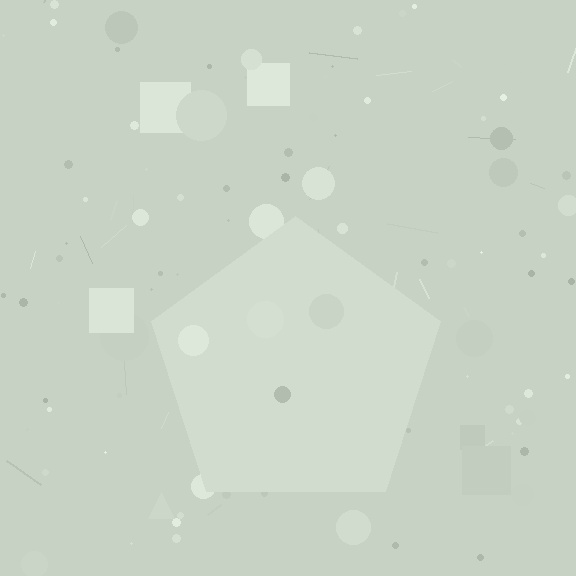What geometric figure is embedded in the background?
A pentagon is embedded in the background.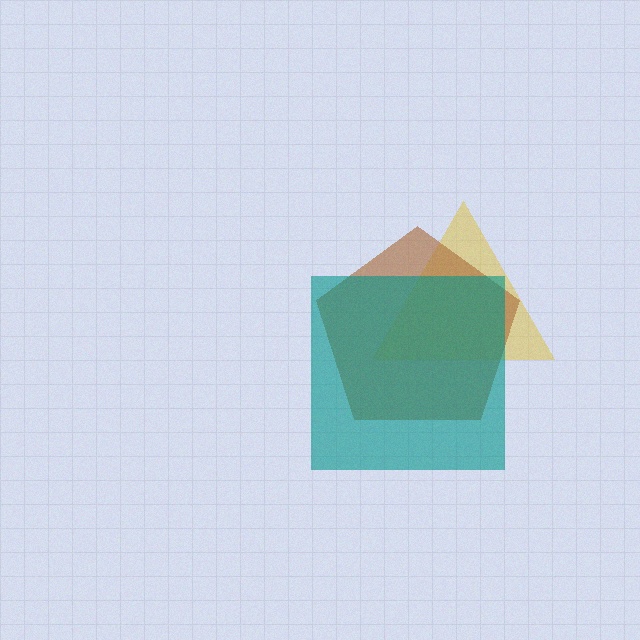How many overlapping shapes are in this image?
There are 3 overlapping shapes in the image.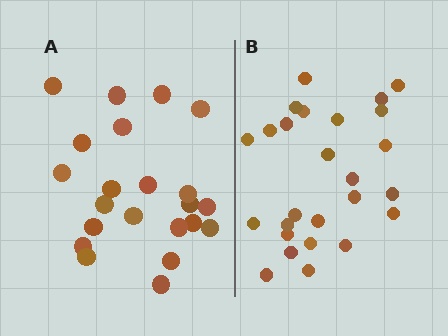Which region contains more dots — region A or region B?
Region B (the right region) has more dots.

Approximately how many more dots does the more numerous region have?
Region B has about 4 more dots than region A.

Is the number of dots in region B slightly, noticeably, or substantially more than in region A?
Region B has only slightly more — the two regions are fairly close. The ratio is roughly 1.2 to 1.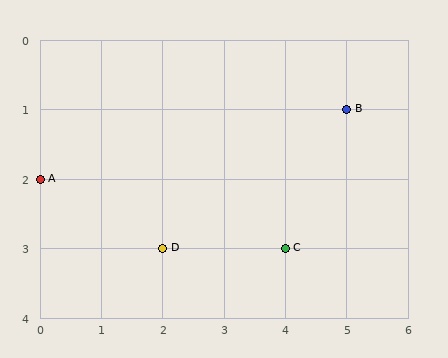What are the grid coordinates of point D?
Point D is at grid coordinates (2, 3).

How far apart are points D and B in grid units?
Points D and B are 3 columns and 2 rows apart (about 3.6 grid units diagonally).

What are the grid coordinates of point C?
Point C is at grid coordinates (4, 3).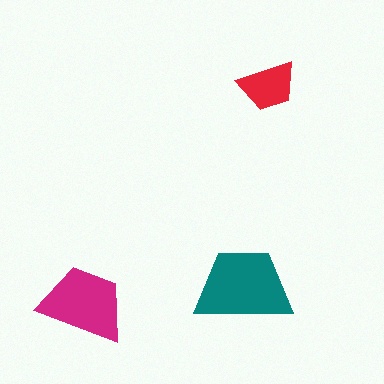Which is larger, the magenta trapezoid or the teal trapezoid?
The teal one.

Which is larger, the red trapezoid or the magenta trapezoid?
The magenta one.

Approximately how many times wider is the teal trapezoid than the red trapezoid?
About 1.5 times wider.